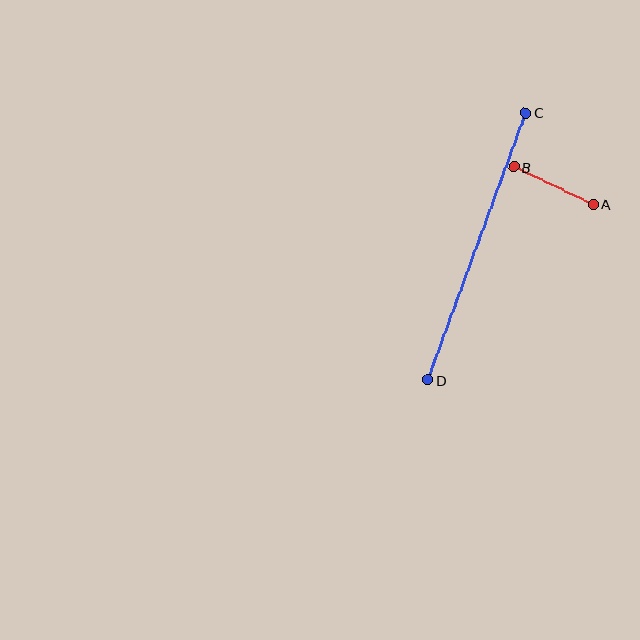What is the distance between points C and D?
The distance is approximately 284 pixels.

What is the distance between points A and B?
The distance is approximately 88 pixels.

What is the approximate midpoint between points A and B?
The midpoint is at approximately (553, 186) pixels.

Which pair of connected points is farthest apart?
Points C and D are farthest apart.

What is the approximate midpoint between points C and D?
The midpoint is at approximately (477, 246) pixels.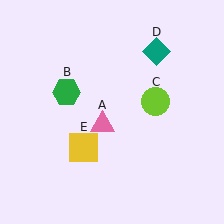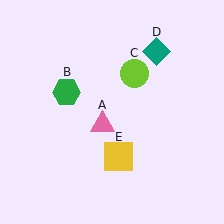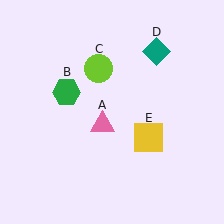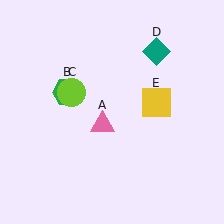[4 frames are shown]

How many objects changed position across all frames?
2 objects changed position: lime circle (object C), yellow square (object E).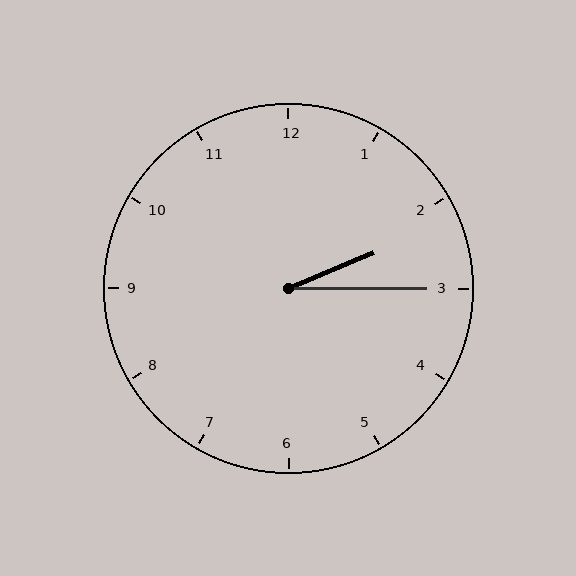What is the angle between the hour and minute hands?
Approximately 22 degrees.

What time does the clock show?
2:15.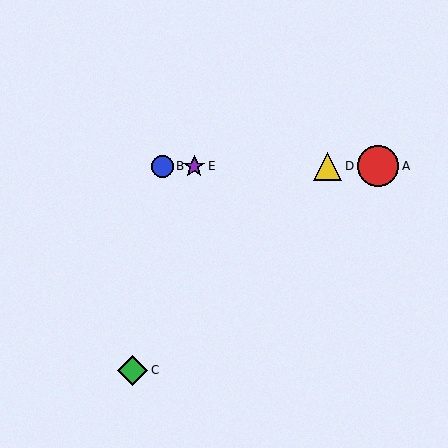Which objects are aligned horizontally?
Objects A, B, D, E are aligned horizontally.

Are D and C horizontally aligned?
No, D is at y≈166 and C is at y≈370.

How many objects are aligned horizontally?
4 objects (A, B, D, E) are aligned horizontally.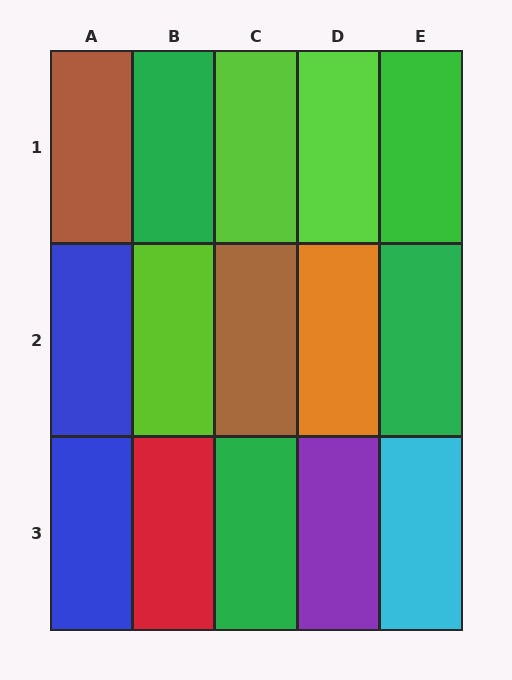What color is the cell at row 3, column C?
Green.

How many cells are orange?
1 cell is orange.